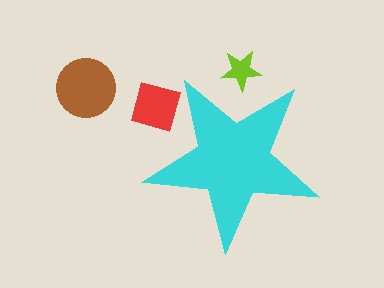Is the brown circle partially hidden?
No, the brown circle is fully visible.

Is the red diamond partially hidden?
Yes, the red diamond is partially hidden behind the cyan star.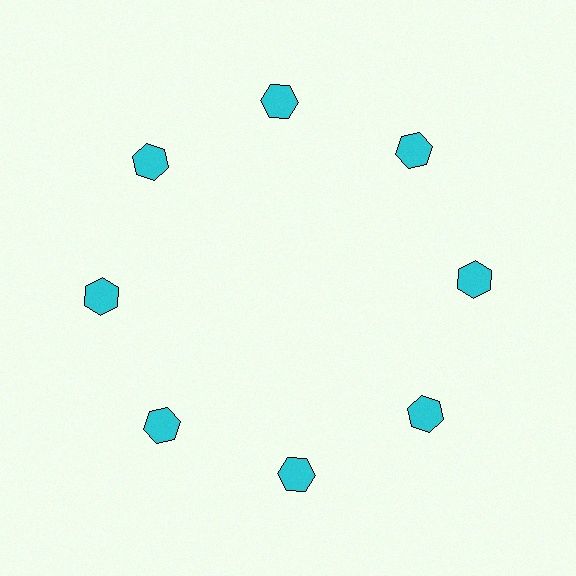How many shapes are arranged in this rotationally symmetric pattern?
There are 8 shapes, arranged in 8 groups of 1.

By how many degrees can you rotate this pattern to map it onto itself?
The pattern maps onto itself every 45 degrees of rotation.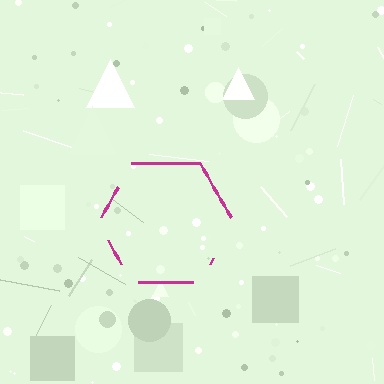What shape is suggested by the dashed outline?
The dashed outline suggests a hexagon.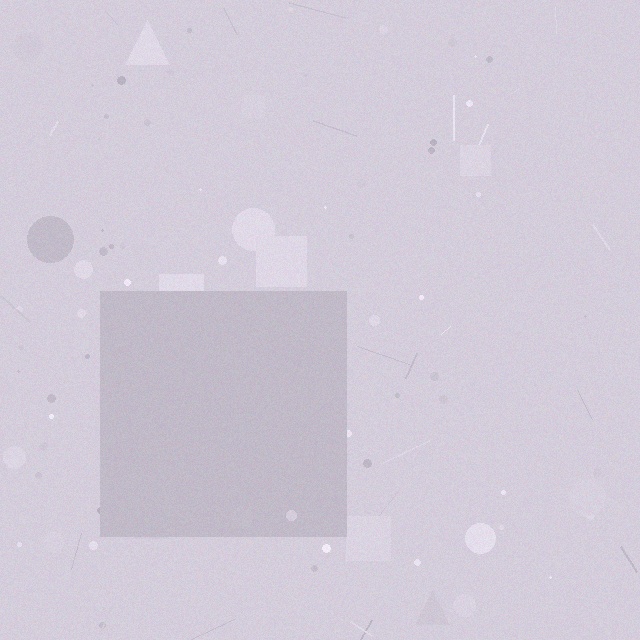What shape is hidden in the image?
A square is hidden in the image.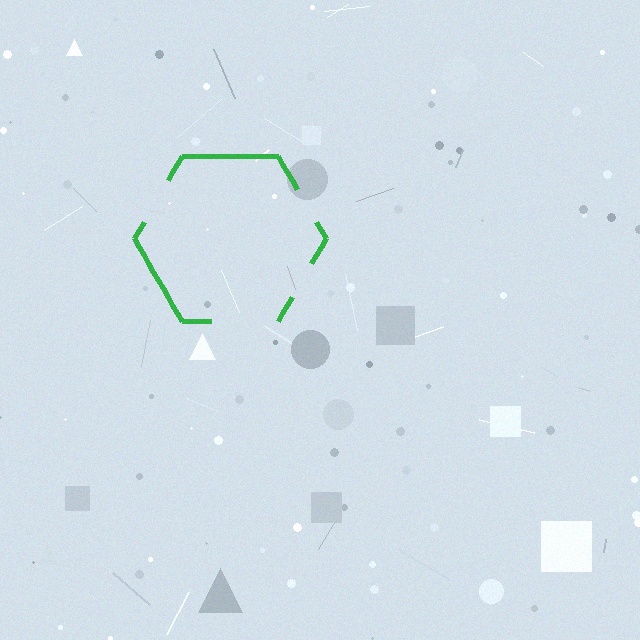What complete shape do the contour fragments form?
The contour fragments form a hexagon.